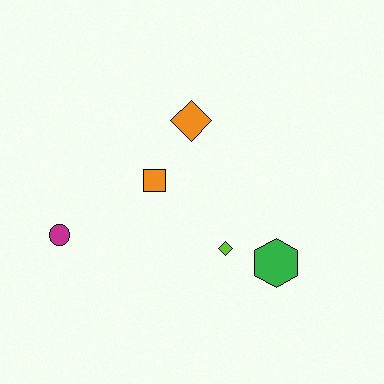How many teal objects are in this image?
There are no teal objects.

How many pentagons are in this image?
There are no pentagons.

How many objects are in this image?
There are 5 objects.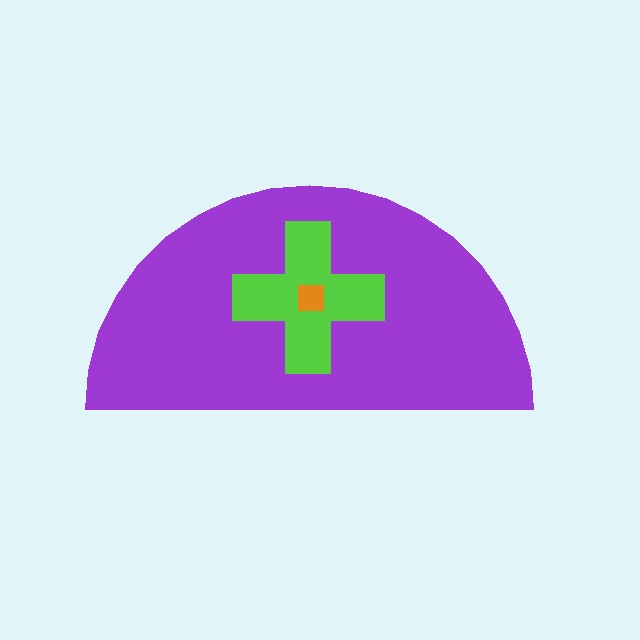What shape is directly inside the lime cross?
The orange square.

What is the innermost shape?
The orange square.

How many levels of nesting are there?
3.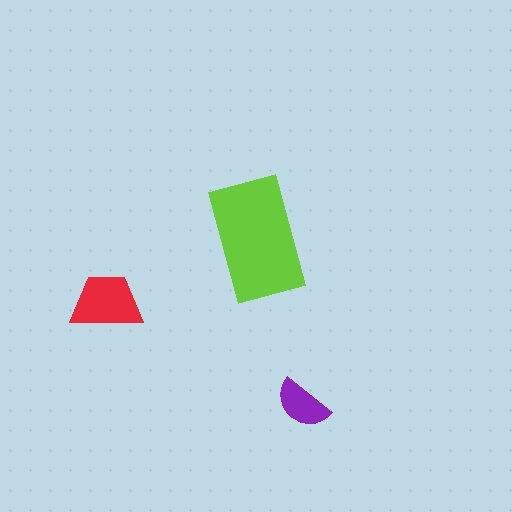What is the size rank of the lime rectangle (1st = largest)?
1st.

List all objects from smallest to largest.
The purple semicircle, the red trapezoid, the lime rectangle.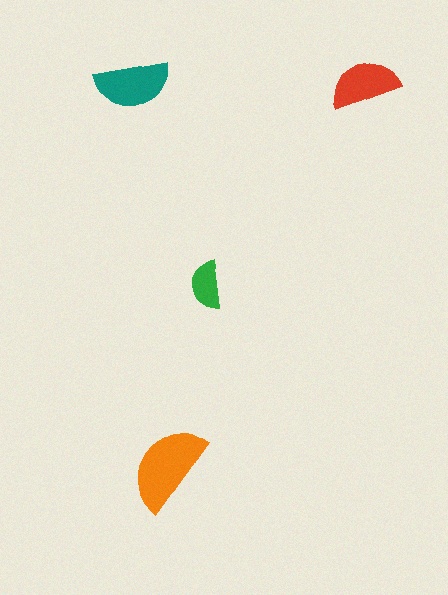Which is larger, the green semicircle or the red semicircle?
The red one.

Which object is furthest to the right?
The red semicircle is rightmost.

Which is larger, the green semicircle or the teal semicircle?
The teal one.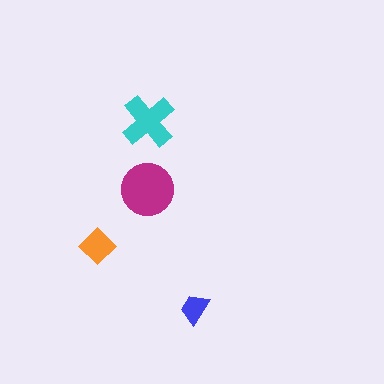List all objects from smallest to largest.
The blue trapezoid, the orange diamond, the cyan cross, the magenta circle.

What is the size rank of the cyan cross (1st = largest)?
2nd.